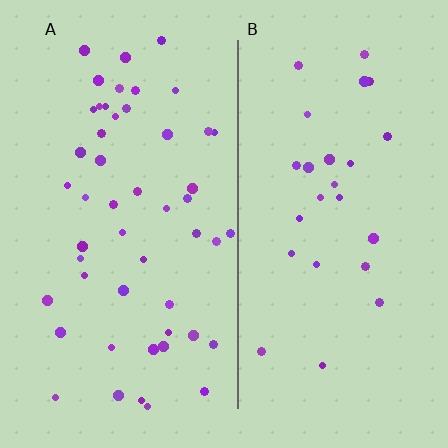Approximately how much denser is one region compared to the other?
Approximately 2.0× — region A over region B.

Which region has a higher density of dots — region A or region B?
A (the left).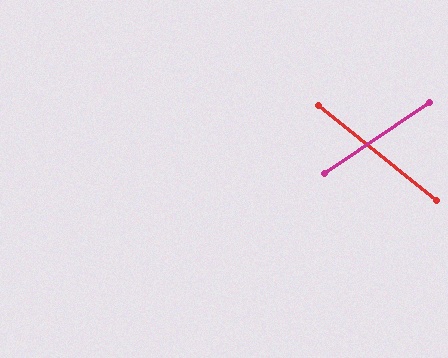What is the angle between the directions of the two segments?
Approximately 73 degrees.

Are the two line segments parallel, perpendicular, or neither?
Neither parallel nor perpendicular — they differ by about 73°.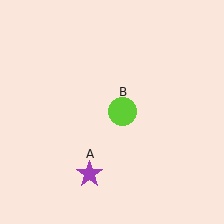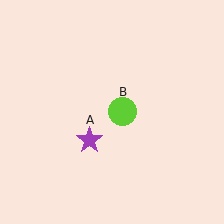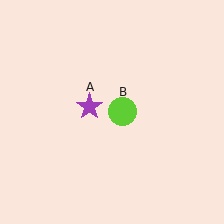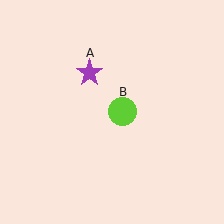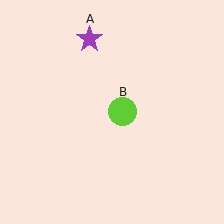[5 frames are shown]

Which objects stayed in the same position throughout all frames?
Lime circle (object B) remained stationary.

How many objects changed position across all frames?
1 object changed position: purple star (object A).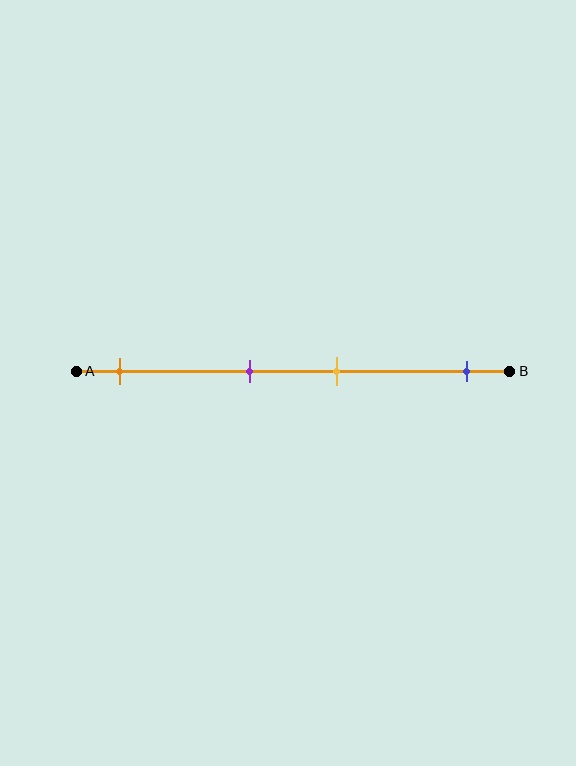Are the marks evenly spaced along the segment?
No, the marks are not evenly spaced.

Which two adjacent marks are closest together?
The purple and yellow marks are the closest adjacent pair.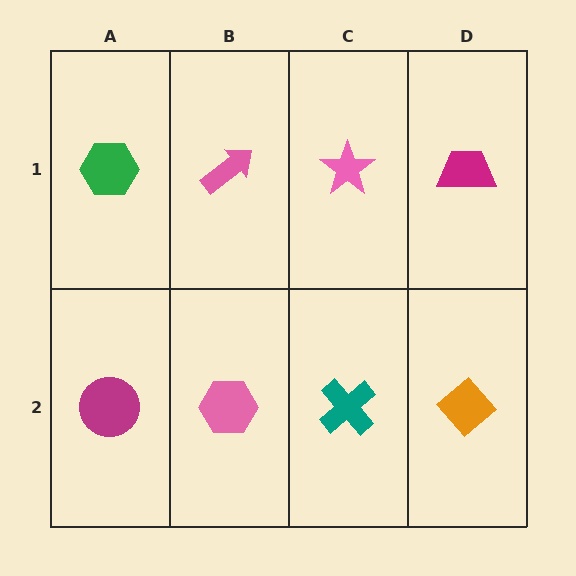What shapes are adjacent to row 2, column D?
A magenta trapezoid (row 1, column D), a teal cross (row 2, column C).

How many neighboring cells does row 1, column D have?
2.